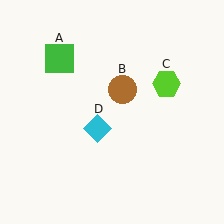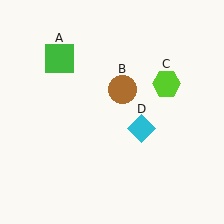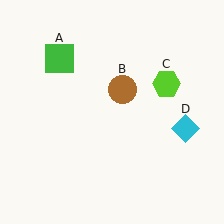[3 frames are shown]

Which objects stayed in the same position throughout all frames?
Green square (object A) and brown circle (object B) and lime hexagon (object C) remained stationary.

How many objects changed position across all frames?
1 object changed position: cyan diamond (object D).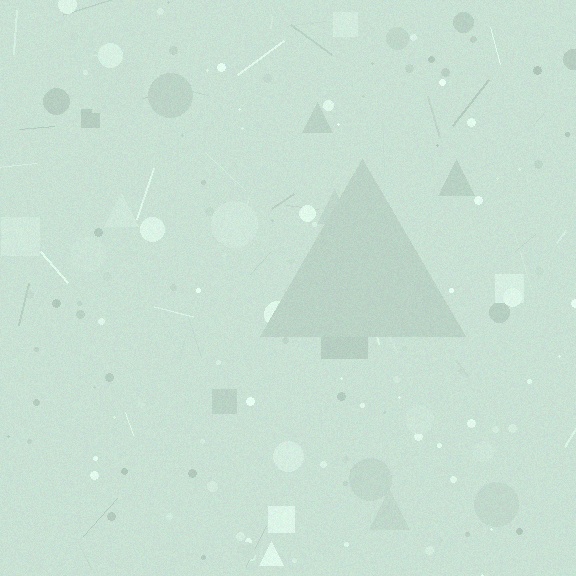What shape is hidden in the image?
A triangle is hidden in the image.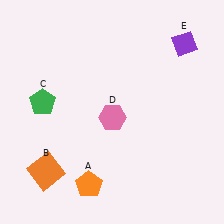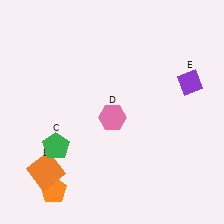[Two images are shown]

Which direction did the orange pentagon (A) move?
The orange pentagon (A) moved left.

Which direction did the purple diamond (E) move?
The purple diamond (E) moved down.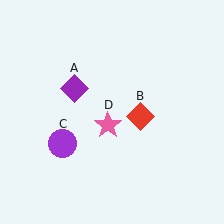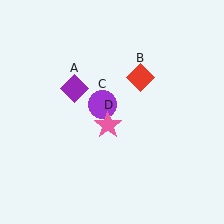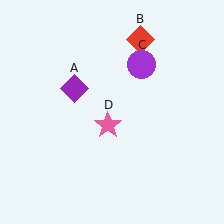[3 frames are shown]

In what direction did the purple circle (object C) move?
The purple circle (object C) moved up and to the right.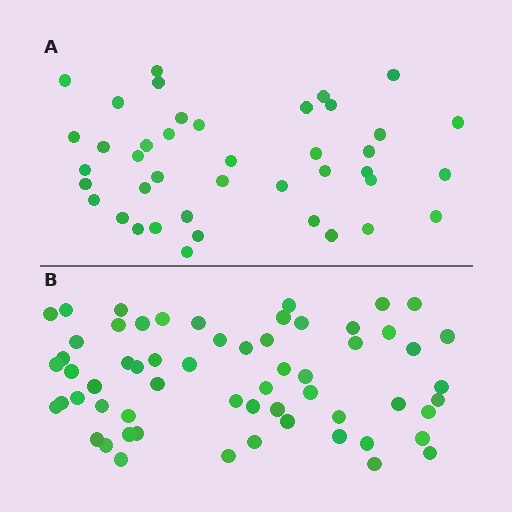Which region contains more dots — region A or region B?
Region B (the bottom region) has more dots.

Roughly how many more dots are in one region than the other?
Region B has approximately 20 more dots than region A.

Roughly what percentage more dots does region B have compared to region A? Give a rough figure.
About 45% more.